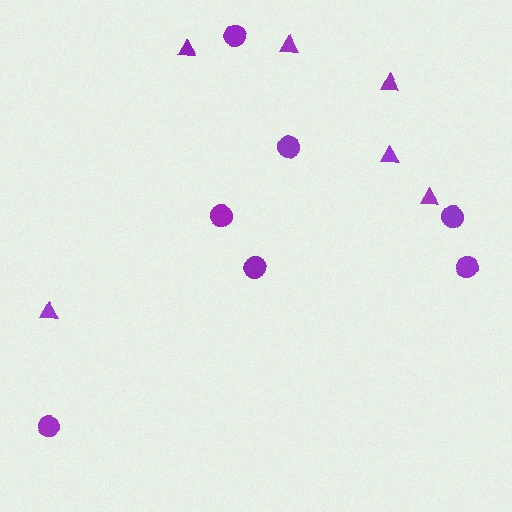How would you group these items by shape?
There are 2 groups: one group of triangles (6) and one group of circles (7).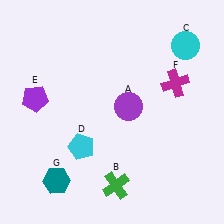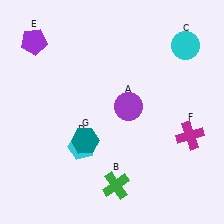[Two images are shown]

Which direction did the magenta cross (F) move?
The magenta cross (F) moved down.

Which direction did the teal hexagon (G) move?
The teal hexagon (G) moved up.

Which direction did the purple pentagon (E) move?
The purple pentagon (E) moved up.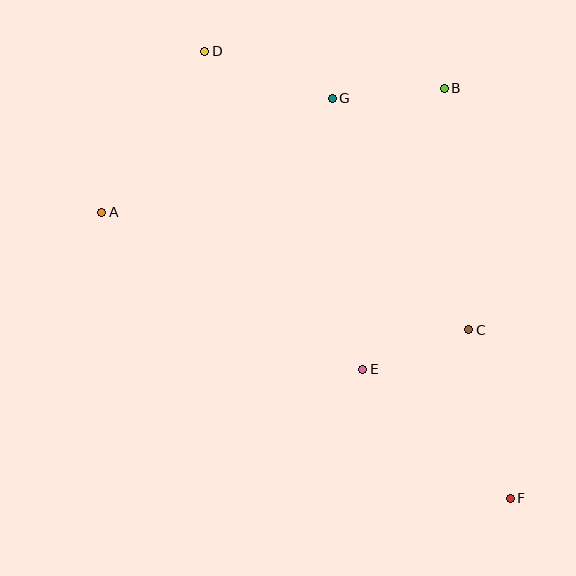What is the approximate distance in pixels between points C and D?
The distance between C and D is approximately 384 pixels.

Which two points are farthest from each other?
Points D and F are farthest from each other.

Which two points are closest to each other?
Points B and G are closest to each other.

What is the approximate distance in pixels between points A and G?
The distance between A and G is approximately 257 pixels.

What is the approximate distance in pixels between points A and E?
The distance between A and E is approximately 305 pixels.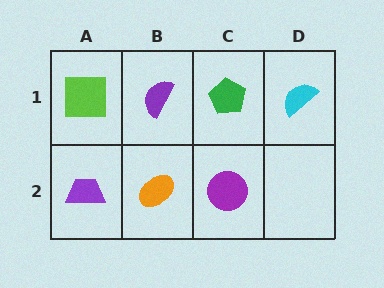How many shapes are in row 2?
3 shapes.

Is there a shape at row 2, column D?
No, that cell is empty.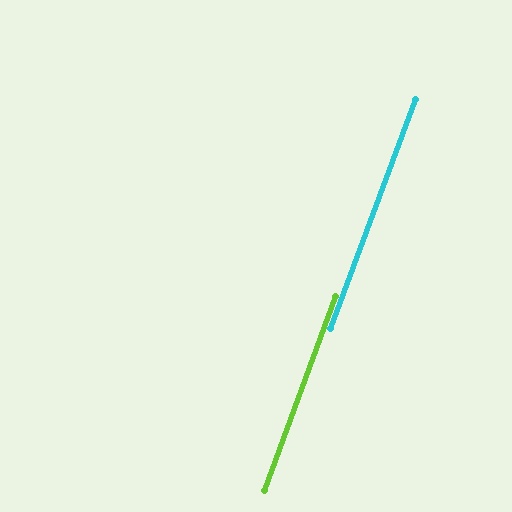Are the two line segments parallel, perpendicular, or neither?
Parallel — their directions differ by only 0.1°.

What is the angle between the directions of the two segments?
Approximately 0 degrees.